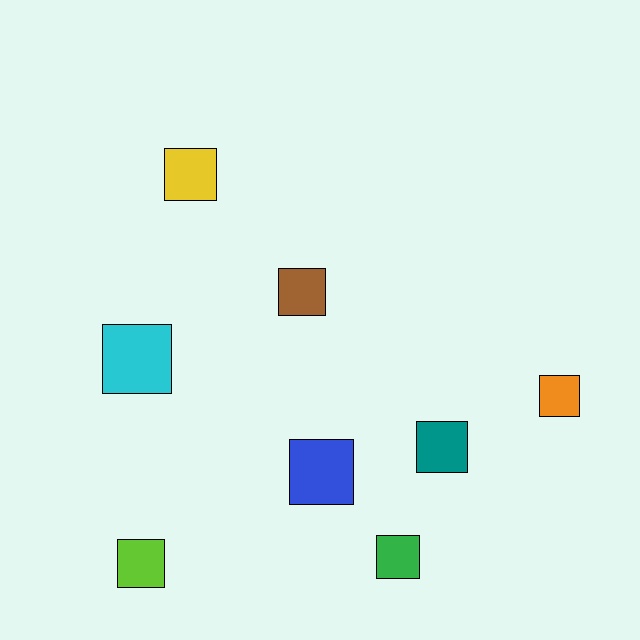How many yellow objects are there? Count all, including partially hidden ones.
There is 1 yellow object.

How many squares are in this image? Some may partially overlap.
There are 8 squares.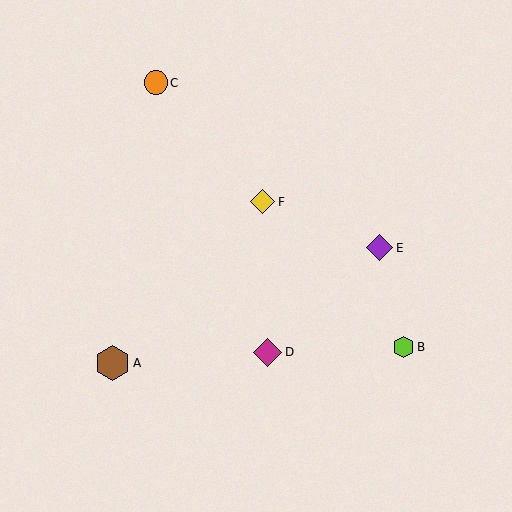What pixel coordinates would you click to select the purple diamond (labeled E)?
Click at (380, 248) to select the purple diamond E.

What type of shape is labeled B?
Shape B is a lime hexagon.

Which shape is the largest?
The brown hexagon (labeled A) is the largest.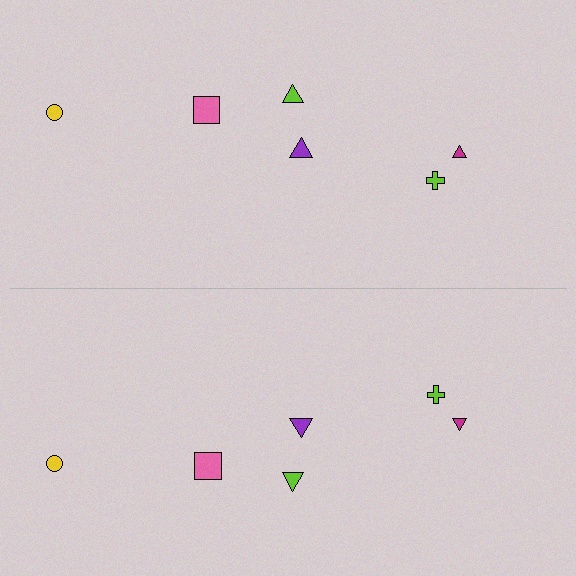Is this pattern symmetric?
Yes, this pattern has bilateral (reflection) symmetry.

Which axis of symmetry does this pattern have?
The pattern has a horizontal axis of symmetry running through the center of the image.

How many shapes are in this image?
There are 12 shapes in this image.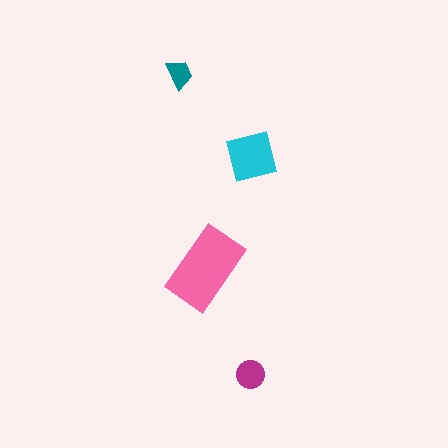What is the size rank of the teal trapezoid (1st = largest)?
4th.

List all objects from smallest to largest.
The teal trapezoid, the magenta circle, the cyan square, the pink rectangle.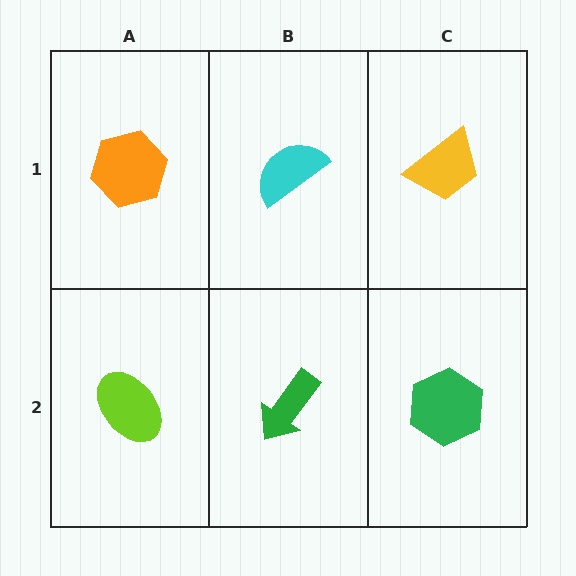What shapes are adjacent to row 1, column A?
A lime ellipse (row 2, column A), a cyan semicircle (row 1, column B).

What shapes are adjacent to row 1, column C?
A green hexagon (row 2, column C), a cyan semicircle (row 1, column B).